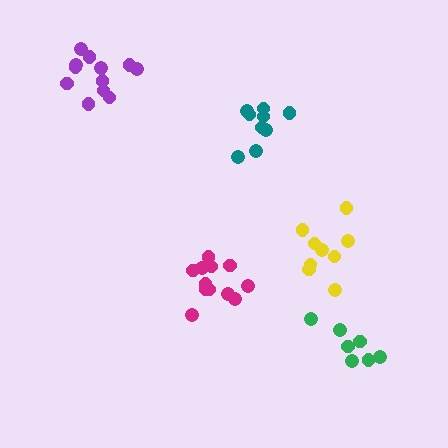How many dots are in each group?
Group 1: 12 dots, Group 2: 12 dots, Group 3: 9 dots, Group 4: 9 dots, Group 5: 7 dots (49 total).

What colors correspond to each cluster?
The clusters are colored: magenta, purple, yellow, teal, green.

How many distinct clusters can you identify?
There are 5 distinct clusters.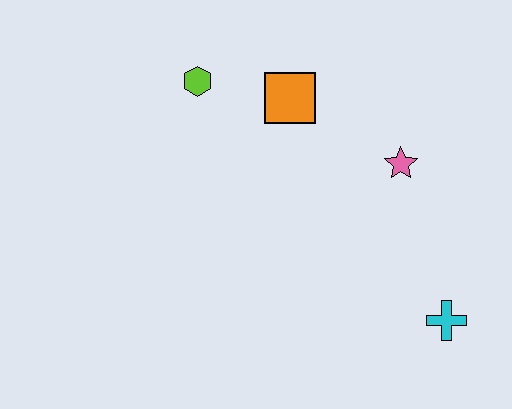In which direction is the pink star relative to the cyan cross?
The pink star is above the cyan cross.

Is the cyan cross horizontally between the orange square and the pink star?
No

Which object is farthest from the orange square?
The cyan cross is farthest from the orange square.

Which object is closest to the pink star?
The orange square is closest to the pink star.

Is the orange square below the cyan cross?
No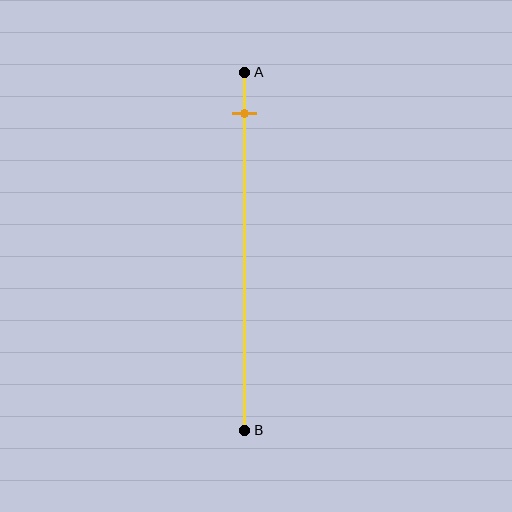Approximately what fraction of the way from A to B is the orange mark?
The orange mark is approximately 10% of the way from A to B.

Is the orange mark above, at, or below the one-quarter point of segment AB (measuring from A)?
The orange mark is above the one-quarter point of segment AB.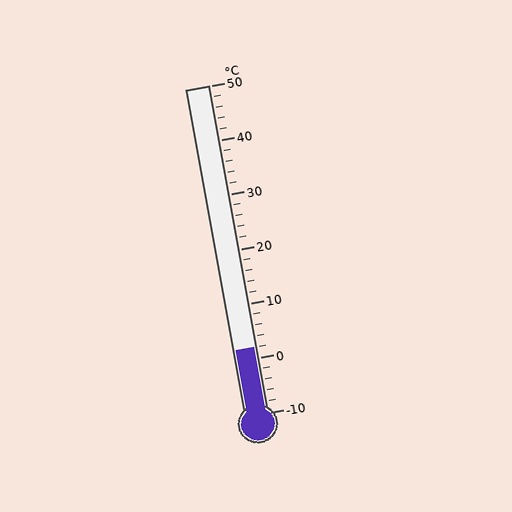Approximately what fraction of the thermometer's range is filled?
The thermometer is filled to approximately 20% of its range.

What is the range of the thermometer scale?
The thermometer scale ranges from -10°C to 50°C.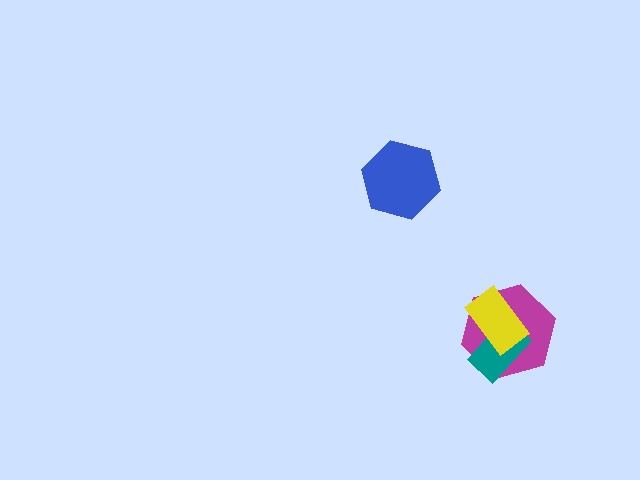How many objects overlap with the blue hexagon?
0 objects overlap with the blue hexagon.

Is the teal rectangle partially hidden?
Yes, it is partially covered by another shape.